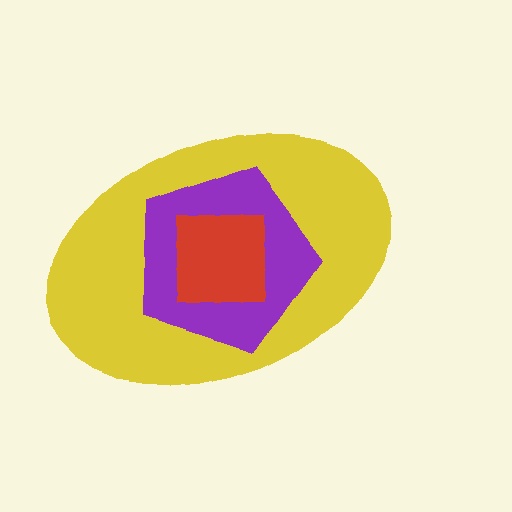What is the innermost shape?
The red square.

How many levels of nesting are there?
3.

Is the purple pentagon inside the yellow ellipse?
Yes.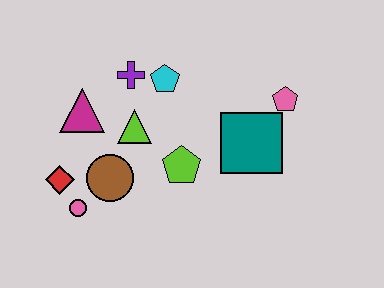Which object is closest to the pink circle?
The red diamond is closest to the pink circle.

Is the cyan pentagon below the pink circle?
No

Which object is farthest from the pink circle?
The pink pentagon is farthest from the pink circle.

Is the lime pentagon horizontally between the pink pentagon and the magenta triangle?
Yes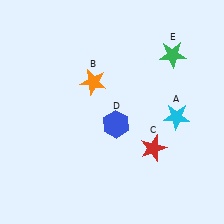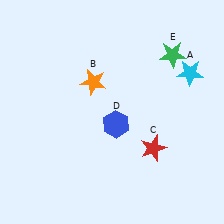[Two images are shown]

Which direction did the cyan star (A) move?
The cyan star (A) moved up.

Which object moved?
The cyan star (A) moved up.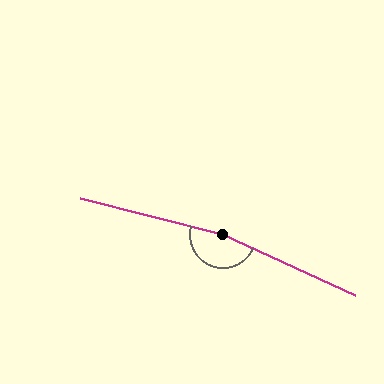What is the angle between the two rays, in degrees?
Approximately 169 degrees.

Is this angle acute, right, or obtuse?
It is obtuse.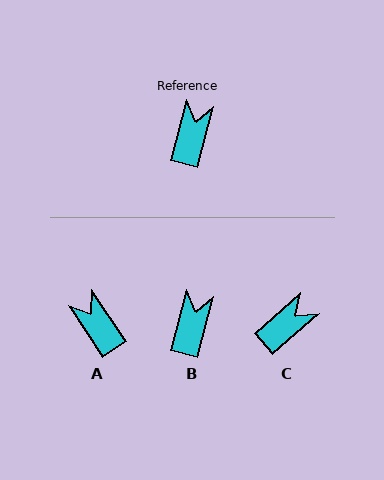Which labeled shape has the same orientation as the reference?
B.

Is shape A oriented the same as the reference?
No, it is off by about 48 degrees.